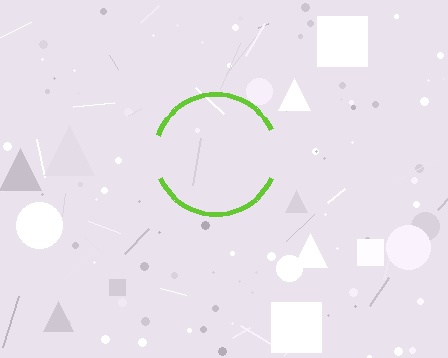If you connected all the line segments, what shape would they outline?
They would outline a circle.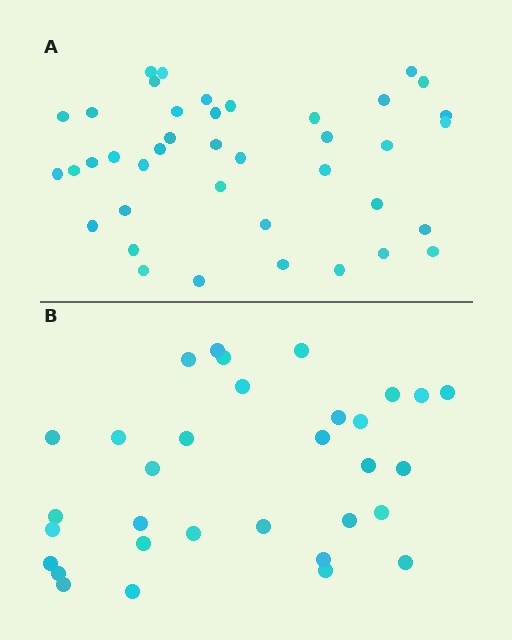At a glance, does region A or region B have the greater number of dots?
Region A (the top region) has more dots.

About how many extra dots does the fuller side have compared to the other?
Region A has roughly 8 or so more dots than region B.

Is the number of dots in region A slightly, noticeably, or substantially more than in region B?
Region A has noticeably more, but not dramatically so. The ratio is roughly 1.2 to 1.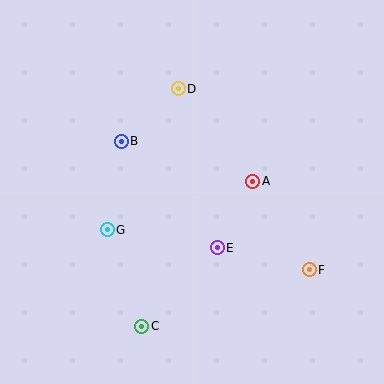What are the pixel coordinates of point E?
Point E is at (217, 248).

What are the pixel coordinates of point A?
Point A is at (253, 181).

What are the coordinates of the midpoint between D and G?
The midpoint between D and G is at (143, 159).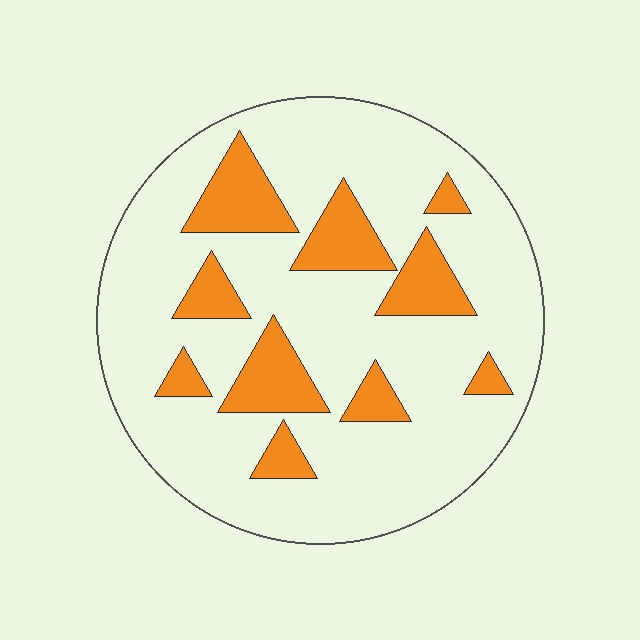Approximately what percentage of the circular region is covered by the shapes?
Approximately 20%.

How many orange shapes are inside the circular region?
10.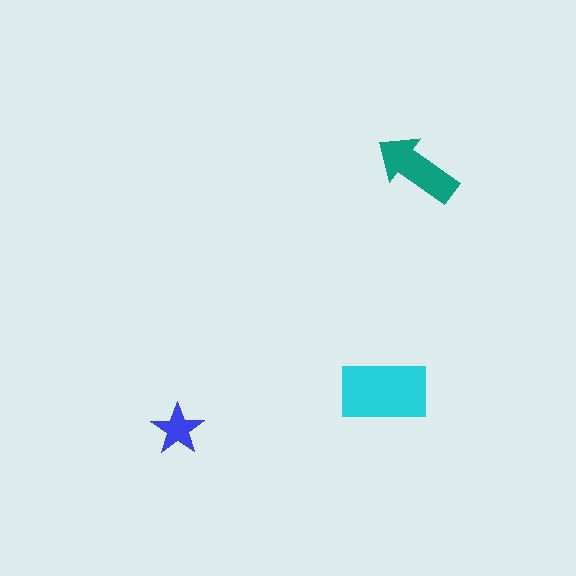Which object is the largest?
The cyan rectangle.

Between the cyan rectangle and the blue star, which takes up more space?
The cyan rectangle.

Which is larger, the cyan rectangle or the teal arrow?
The cyan rectangle.